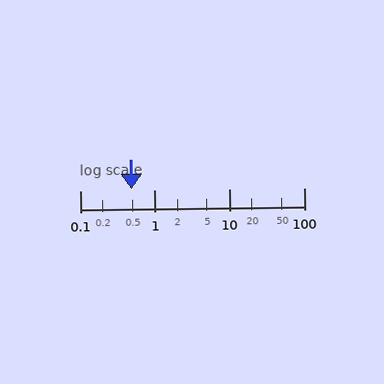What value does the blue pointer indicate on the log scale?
The pointer indicates approximately 0.49.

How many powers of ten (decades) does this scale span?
The scale spans 3 decades, from 0.1 to 100.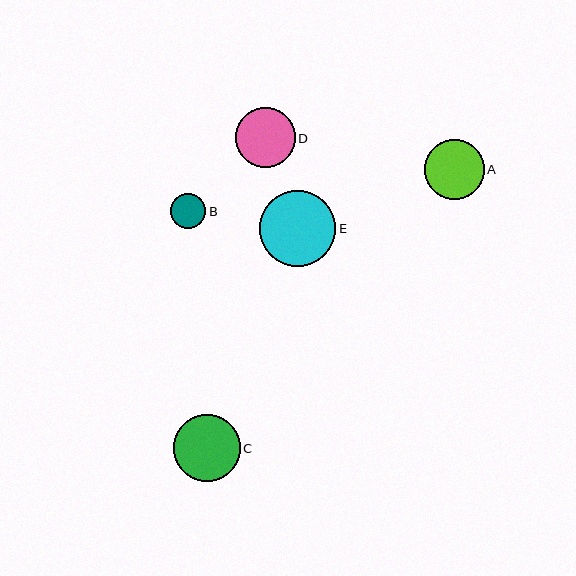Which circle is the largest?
Circle E is the largest with a size of approximately 76 pixels.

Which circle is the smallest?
Circle B is the smallest with a size of approximately 35 pixels.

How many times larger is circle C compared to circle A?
Circle C is approximately 1.1 times the size of circle A.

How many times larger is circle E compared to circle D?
Circle E is approximately 1.3 times the size of circle D.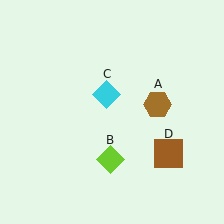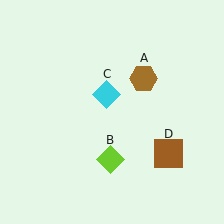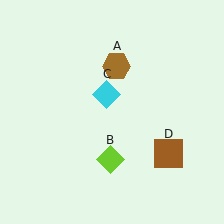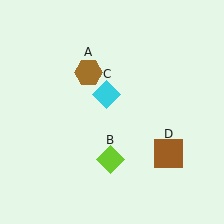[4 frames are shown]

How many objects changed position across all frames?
1 object changed position: brown hexagon (object A).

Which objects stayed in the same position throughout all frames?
Lime diamond (object B) and cyan diamond (object C) and brown square (object D) remained stationary.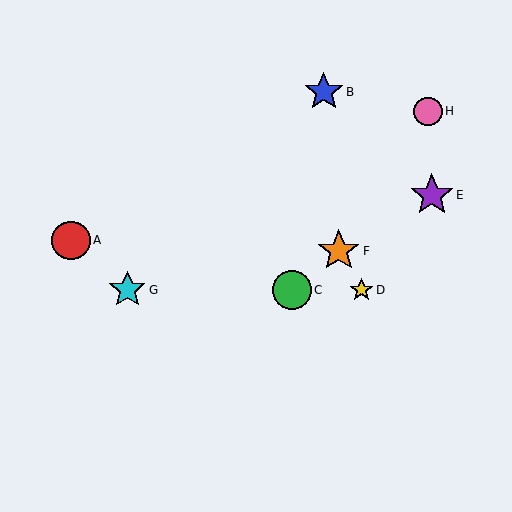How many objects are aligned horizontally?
3 objects (C, D, G) are aligned horizontally.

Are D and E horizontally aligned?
No, D is at y≈290 and E is at y≈195.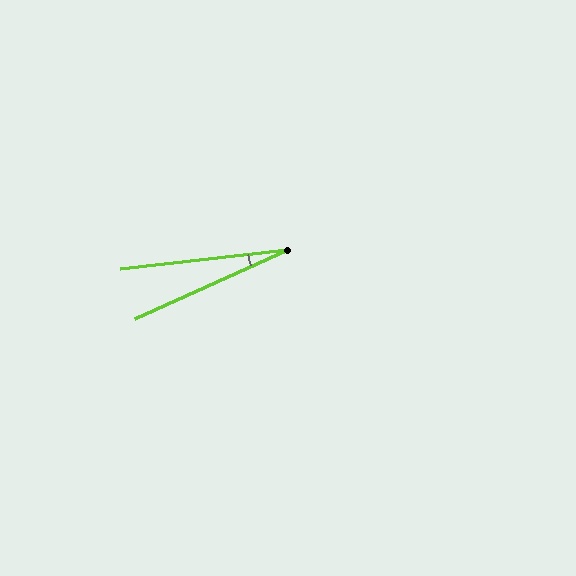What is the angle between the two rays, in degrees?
Approximately 18 degrees.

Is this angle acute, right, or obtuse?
It is acute.